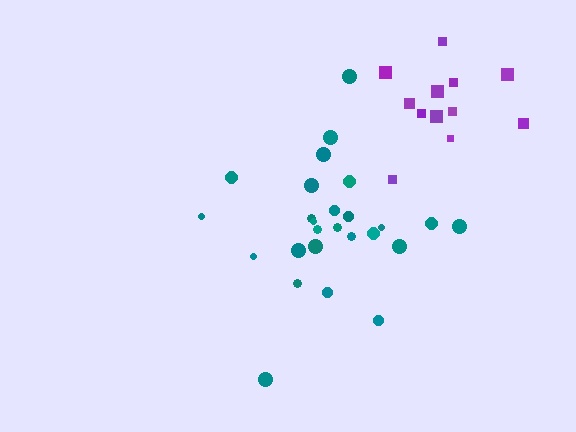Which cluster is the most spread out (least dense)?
Purple.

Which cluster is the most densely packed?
Teal.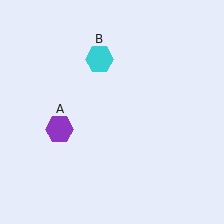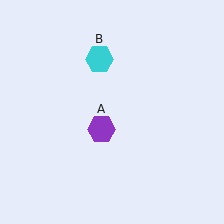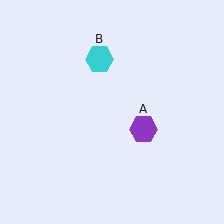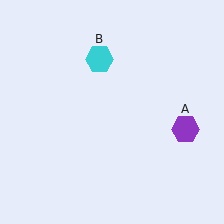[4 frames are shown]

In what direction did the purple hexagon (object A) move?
The purple hexagon (object A) moved right.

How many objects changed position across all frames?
1 object changed position: purple hexagon (object A).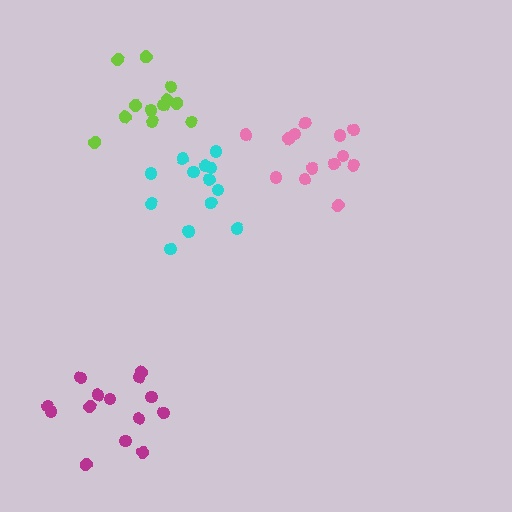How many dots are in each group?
Group 1: 14 dots, Group 2: 13 dots, Group 3: 12 dots, Group 4: 14 dots (53 total).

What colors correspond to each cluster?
The clusters are colored: cyan, pink, lime, magenta.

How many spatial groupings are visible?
There are 4 spatial groupings.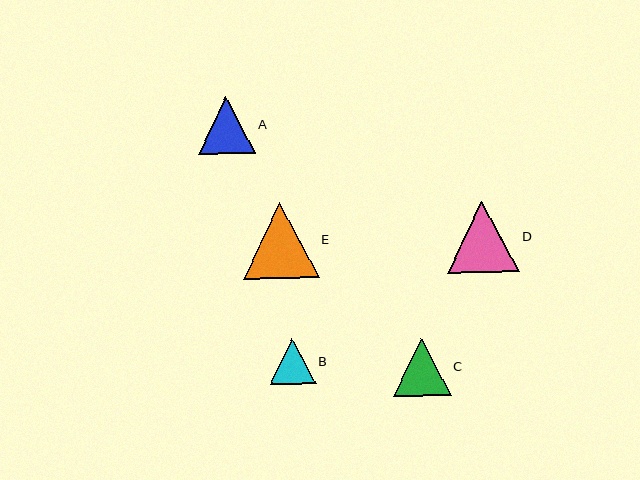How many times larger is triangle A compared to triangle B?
Triangle A is approximately 1.2 times the size of triangle B.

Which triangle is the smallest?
Triangle B is the smallest with a size of approximately 46 pixels.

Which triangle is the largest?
Triangle E is the largest with a size of approximately 76 pixels.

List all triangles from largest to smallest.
From largest to smallest: E, D, C, A, B.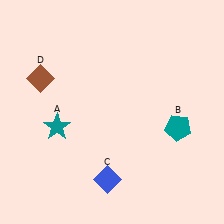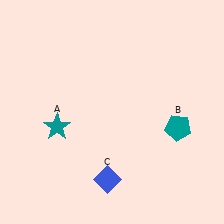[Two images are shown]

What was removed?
The brown diamond (D) was removed in Image 2.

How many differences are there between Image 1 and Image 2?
There is 1 difference between the two images.